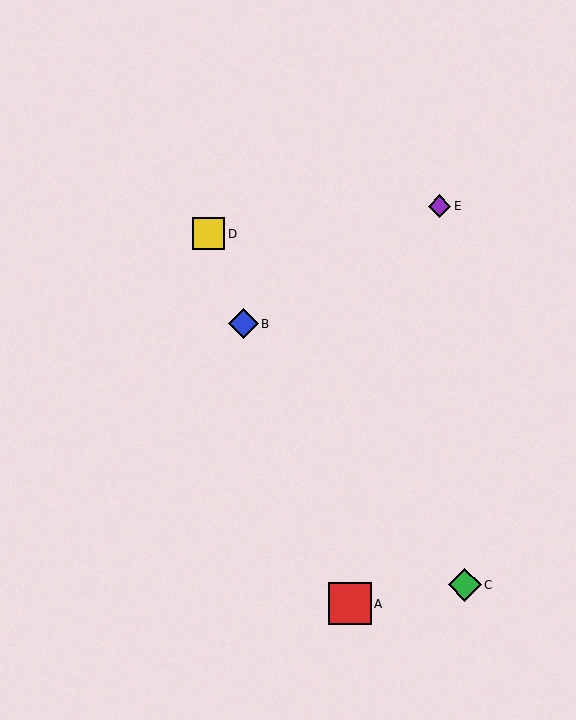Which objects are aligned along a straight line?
Objects A, B, D are aligned along a straight line.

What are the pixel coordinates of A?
Object A is at (350, 604).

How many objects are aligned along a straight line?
3 objects (A, B, D) are aligned along a straight line.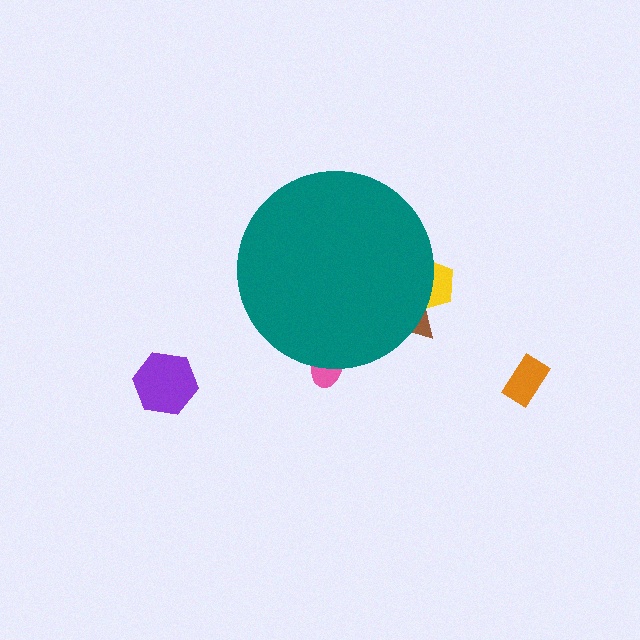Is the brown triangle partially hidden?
Yes, the brown triangle is partially hidden behind the teal circle.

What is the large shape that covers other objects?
A teal circle.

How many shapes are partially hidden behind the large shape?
3 shapes are partially hidden.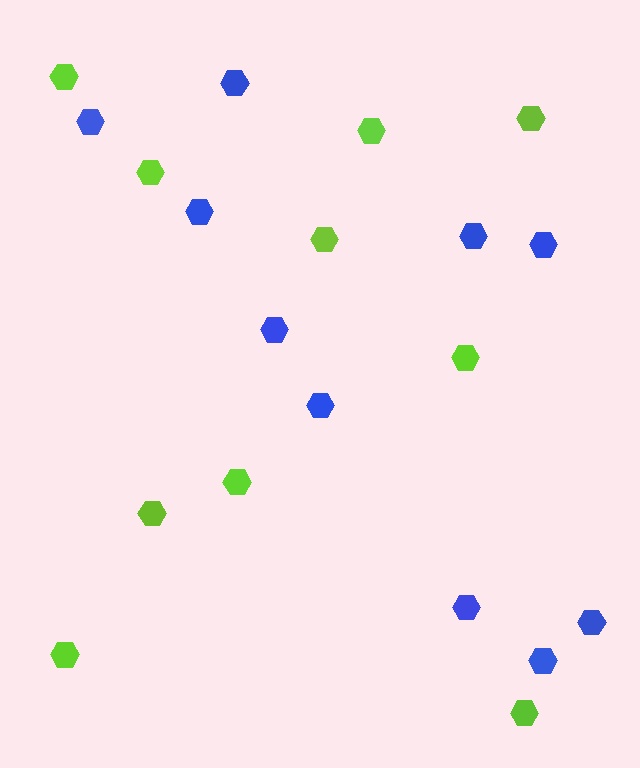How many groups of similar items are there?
There are 2 groups: one group of blue hexagons (10) and one group of lime hexagons (10).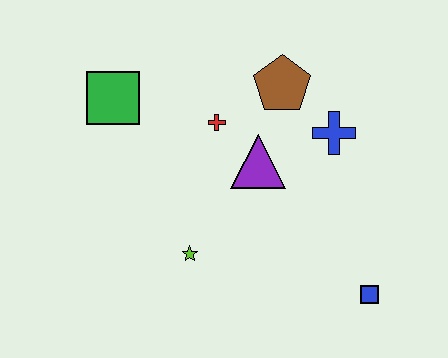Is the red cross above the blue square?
Yes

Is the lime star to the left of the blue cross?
Yes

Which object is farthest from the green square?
The blue square is farthest from the green square.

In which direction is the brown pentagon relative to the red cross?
The brown pentagon is to the right of the red cross.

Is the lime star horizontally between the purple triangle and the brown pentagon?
No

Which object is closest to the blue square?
The blue cross is closest to the blue square.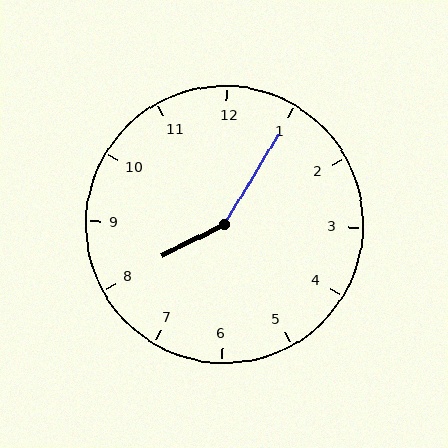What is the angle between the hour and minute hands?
Approximately 148 degrees.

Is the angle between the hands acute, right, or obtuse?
It is obtuse.